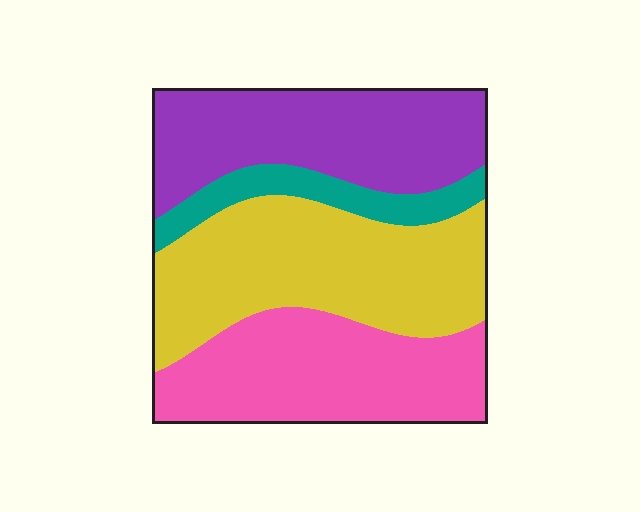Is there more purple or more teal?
Purple.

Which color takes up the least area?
Teal, at roughly 10%.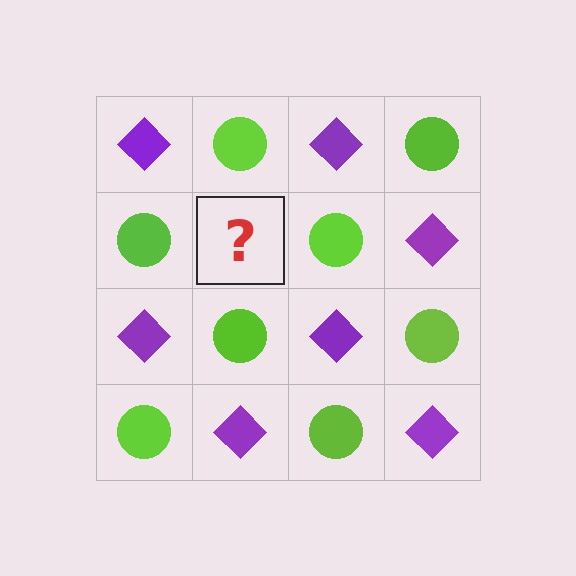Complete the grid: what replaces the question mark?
The question mark should be replaced with a purple diamond.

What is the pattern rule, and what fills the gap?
The rule is that it alternates purple diamond and lime circle in a checkerboard pattern. The gap should be filled with a purple diamond.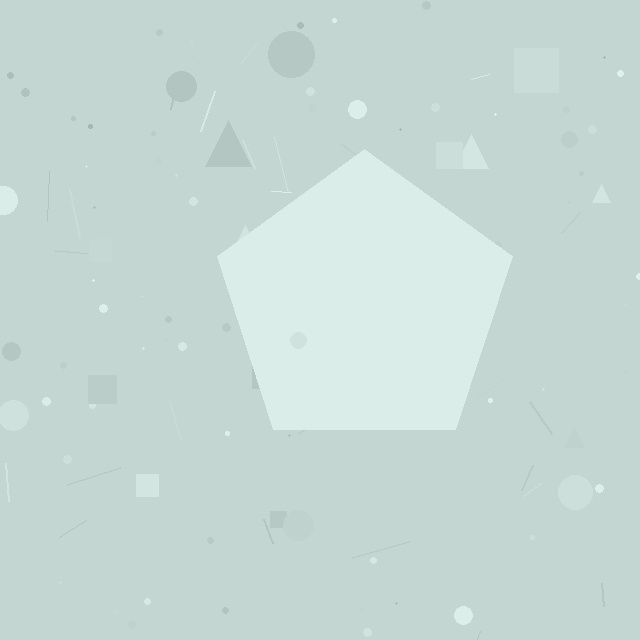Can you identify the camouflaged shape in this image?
The camouflaged shape is a pentagon.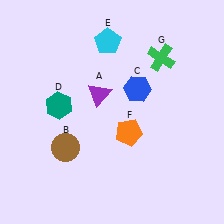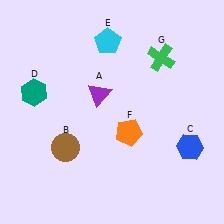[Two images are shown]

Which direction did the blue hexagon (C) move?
The blue hexagon (C) moved down.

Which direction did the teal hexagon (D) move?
The teal hexagon (D) moved left.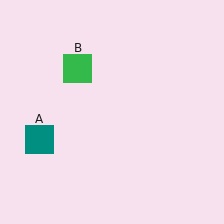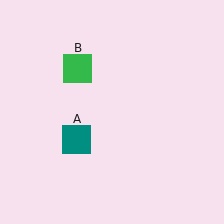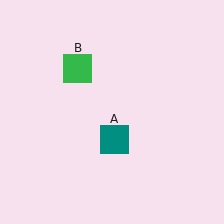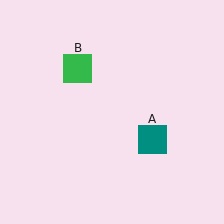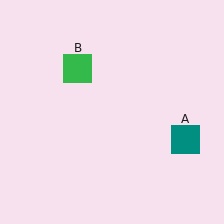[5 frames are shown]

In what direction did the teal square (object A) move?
The teal square (object A) moved right.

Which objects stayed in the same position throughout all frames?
Green square (object B) remained stationary.